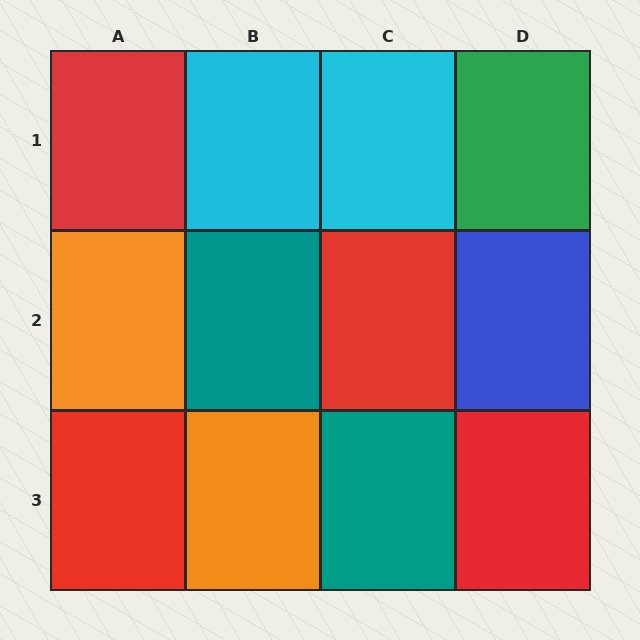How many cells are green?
1 cell is green.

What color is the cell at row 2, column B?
Teal.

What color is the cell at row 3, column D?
Red.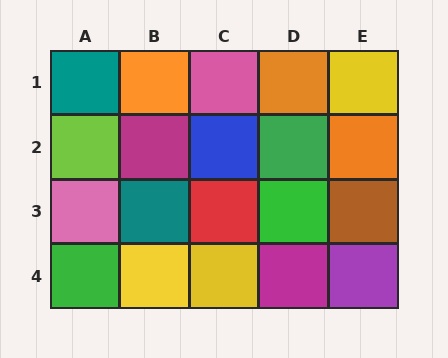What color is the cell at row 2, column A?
Lime.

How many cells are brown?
1 cell is brown.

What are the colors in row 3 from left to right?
Pink, teal, red, green, brown.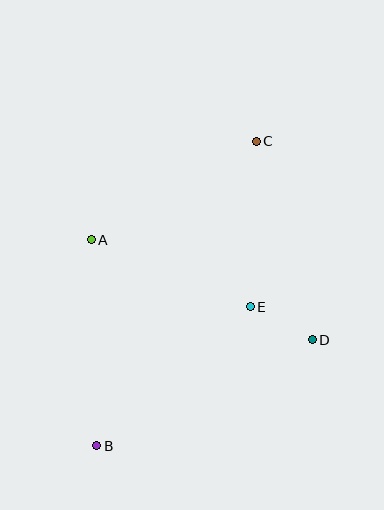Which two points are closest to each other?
Points D and E are closest to each other.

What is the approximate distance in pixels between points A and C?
The distance between A and C is approximately 192 pixels.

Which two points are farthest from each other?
Points B and C are farthest from each other.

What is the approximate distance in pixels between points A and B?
The distance between A and B is approximately 206 pixels.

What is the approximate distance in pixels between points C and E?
The distance between C and E is approximately 166 pixels.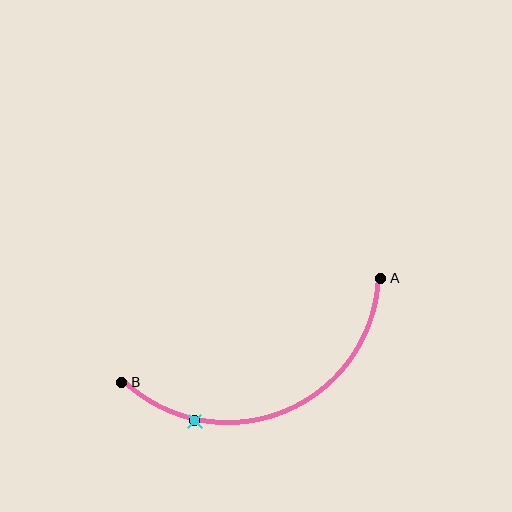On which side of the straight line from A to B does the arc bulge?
The arc bulges below the straight line connecting A and B.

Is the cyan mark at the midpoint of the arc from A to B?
No. The cyan mark lies on the arc but is closer to endpoint B. The arc midpoint would be at the point on the curve equidistant along the arc from both A and B.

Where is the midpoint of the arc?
The arc midpoint is the point on the curve farthest from the straight line joining A and B. It sits below that line.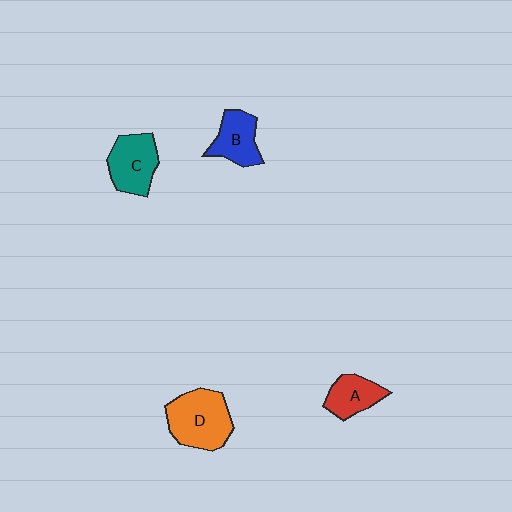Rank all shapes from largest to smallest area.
From largest to smallest: D (orange), C (teal), B (blue), A (red).